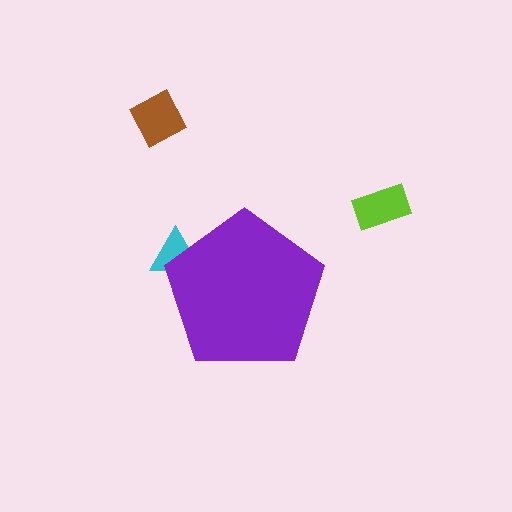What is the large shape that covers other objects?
A purple pentagon.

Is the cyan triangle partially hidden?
Yes, the cyan triangle is partially hidden behind the purple pentagon.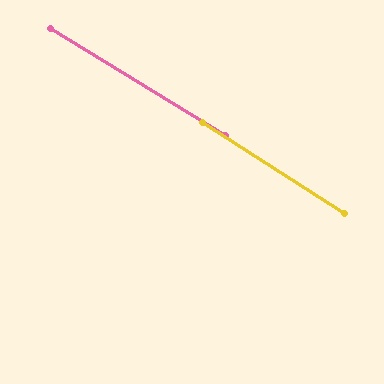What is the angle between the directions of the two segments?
Approximately 1 degree.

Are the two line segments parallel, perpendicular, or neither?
Parallel — their directions differ by only 1.5°.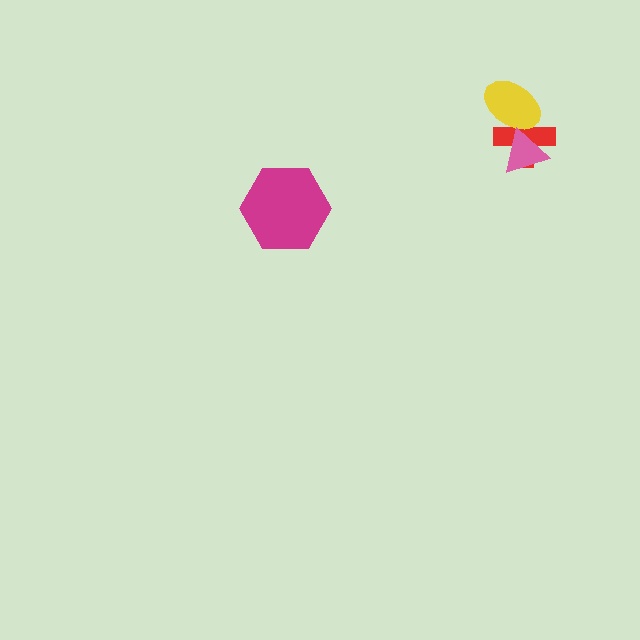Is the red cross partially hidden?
Yes, it is partially covered by another shape.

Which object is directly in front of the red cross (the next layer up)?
The yellow ellipse is directly in front of the red cross.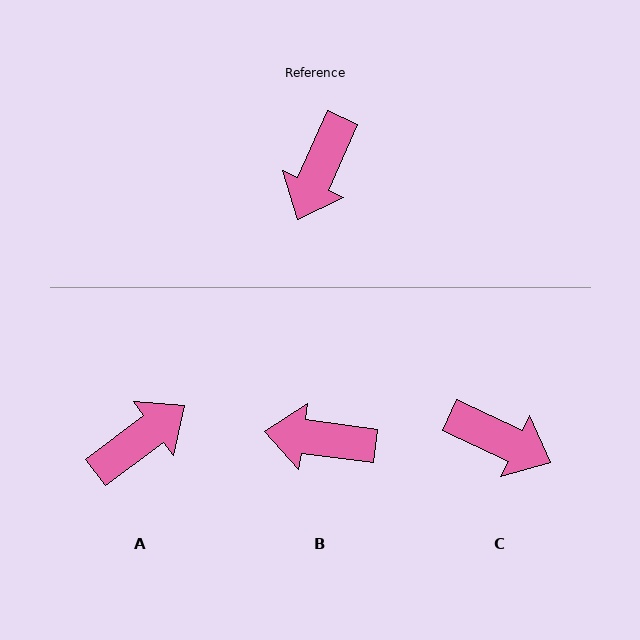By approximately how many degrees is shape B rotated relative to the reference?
Approximately 74 degrees clockwise.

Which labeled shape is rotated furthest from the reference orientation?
A, about 151 degrees away.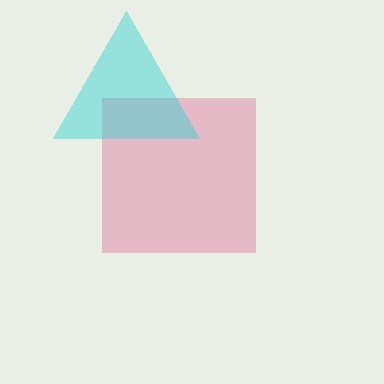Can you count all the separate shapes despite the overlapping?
Yes, there are 2 separate shapes.